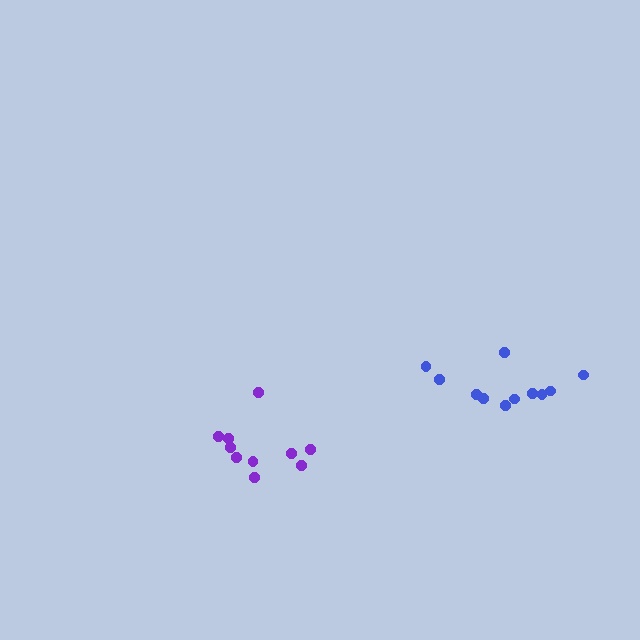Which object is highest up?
The blue cluster is topmost.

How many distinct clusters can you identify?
There are 2 distinct clusters.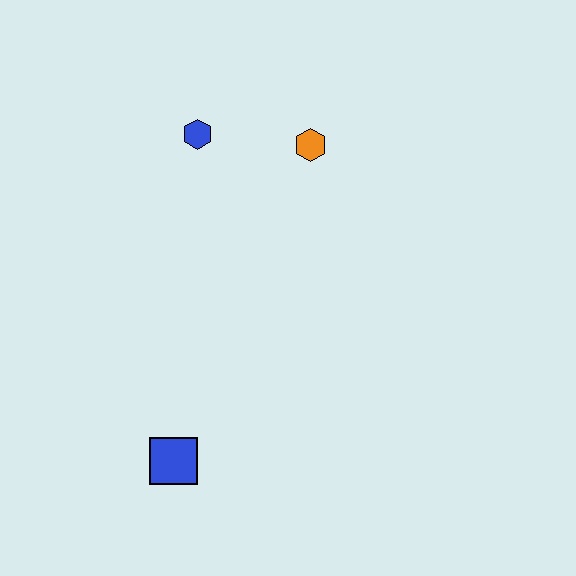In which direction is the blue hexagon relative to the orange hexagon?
The blue hexagon is to the left of the orange hexagon.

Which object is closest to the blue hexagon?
The orange hexagon is closest to the blue hexagon.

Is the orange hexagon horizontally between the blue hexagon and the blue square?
No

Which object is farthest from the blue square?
The orange hexagon is farthest from the blue square.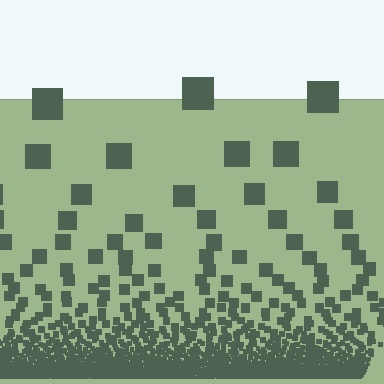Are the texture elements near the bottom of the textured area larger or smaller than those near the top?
Smaller. The gradient is inverted — elements near the bottom are smaller and denser.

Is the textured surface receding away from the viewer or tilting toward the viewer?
The surface appears to tilt toward the viewer. Texture elements get larger and sparser toward the top.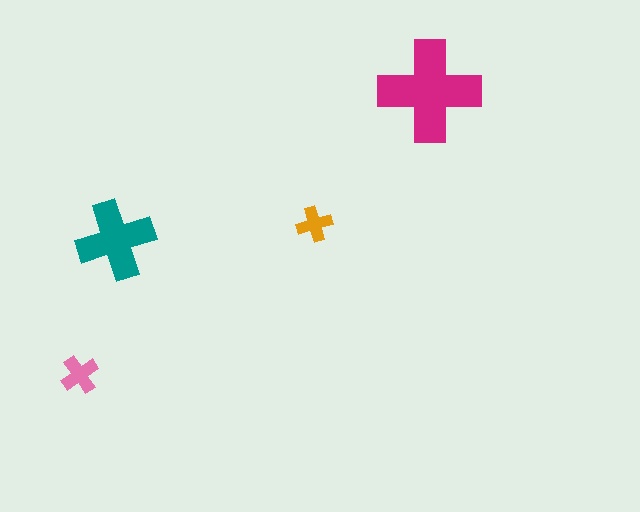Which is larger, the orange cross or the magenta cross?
The magenta one.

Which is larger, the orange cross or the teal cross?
The teal one.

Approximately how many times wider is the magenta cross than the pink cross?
About 2.5 times wider.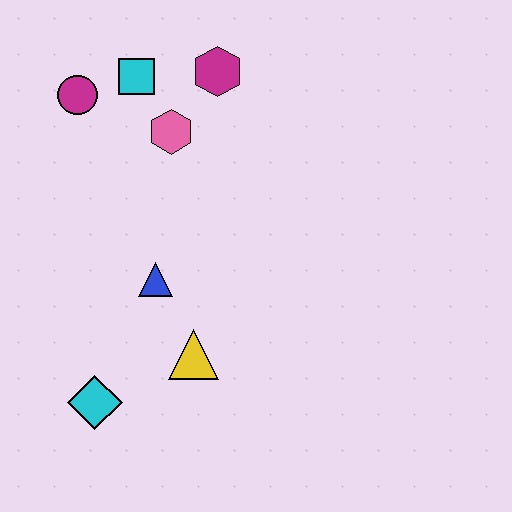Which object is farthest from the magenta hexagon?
The cyan diamond is farthest from the magenta hexagon.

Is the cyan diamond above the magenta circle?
No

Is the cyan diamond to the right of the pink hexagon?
No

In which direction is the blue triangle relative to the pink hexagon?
The blue triangle is below the pink hexagon.